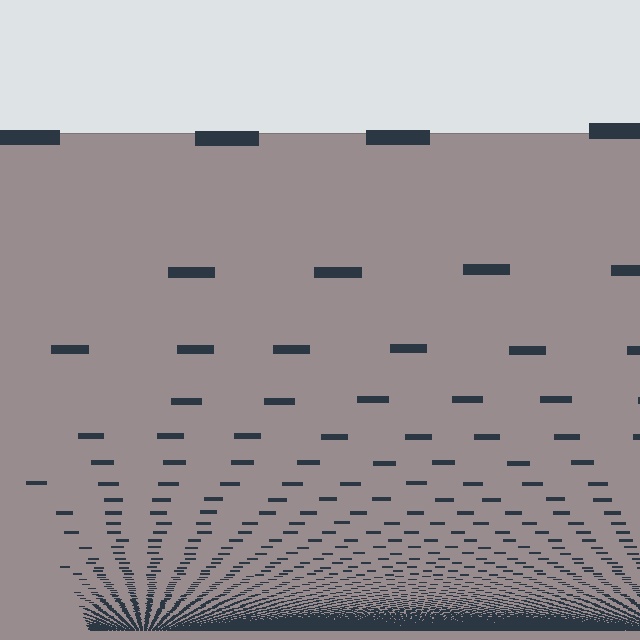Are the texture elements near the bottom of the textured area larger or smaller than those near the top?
Smaller. The gradient is inverted — elements near the bottom are smaller and denser.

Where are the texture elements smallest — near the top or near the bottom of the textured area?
Near the bottom.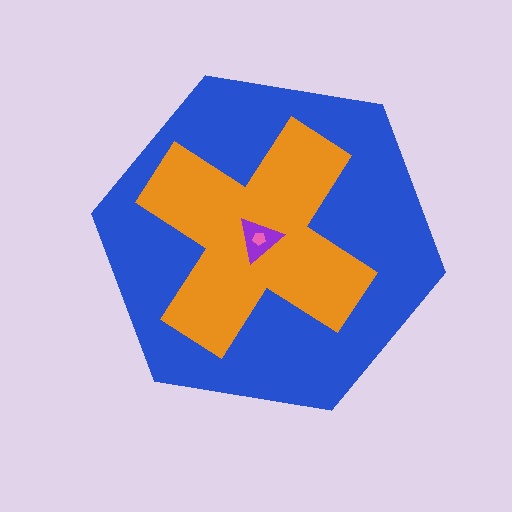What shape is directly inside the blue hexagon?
The orange cross.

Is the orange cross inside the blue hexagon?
Yes.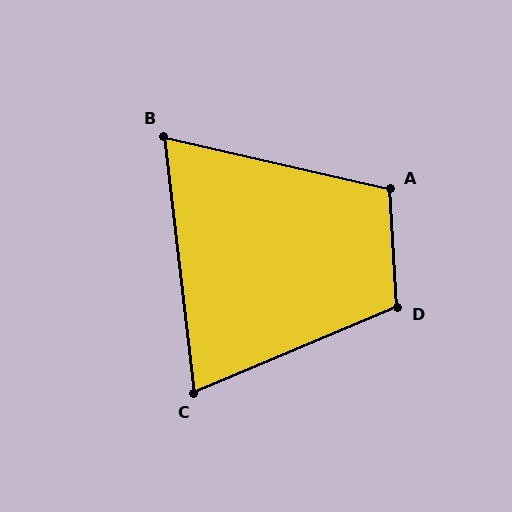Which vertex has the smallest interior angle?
B, at approximately 71 degrees.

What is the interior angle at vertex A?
Approximately 106 degrees (obtuse).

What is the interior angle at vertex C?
Approximately 74 degrees (acute).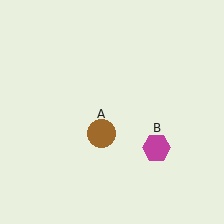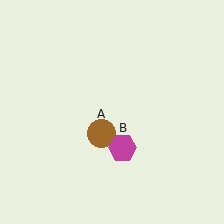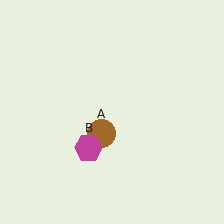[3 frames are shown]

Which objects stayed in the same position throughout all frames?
Brown circle (object A) remained stationary.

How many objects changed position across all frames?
1 object changed position: magenta hexagon (object B).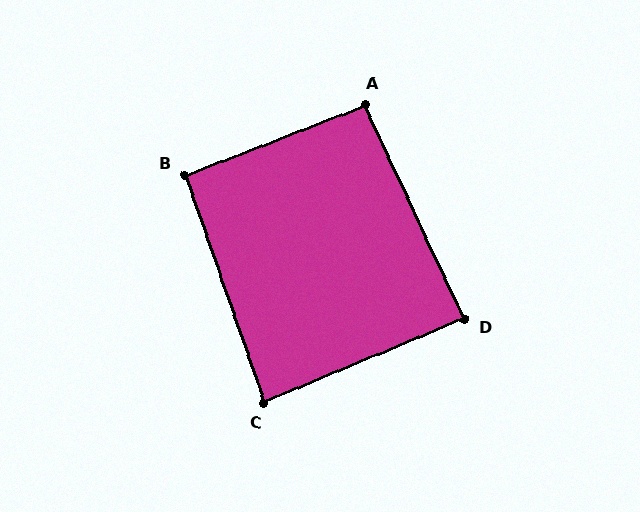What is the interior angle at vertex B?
Approximately 92 degrees (approximately right).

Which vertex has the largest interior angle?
A, at approximately 94 degrees.